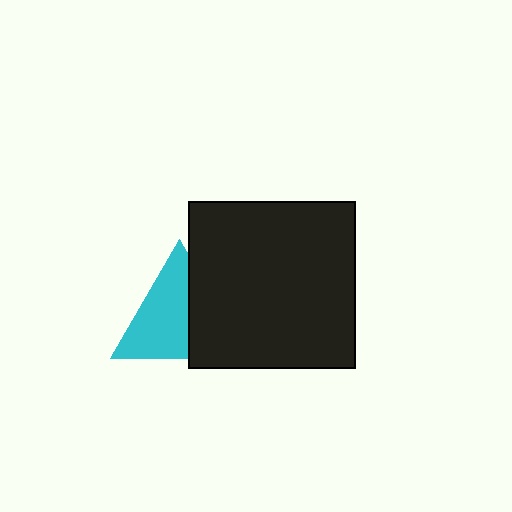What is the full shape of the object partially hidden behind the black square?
The partially hidden object is a cyan triangle.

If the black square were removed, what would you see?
You would see the complete cyan triangle.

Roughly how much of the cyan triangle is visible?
About half of it is visible (roughly 61%).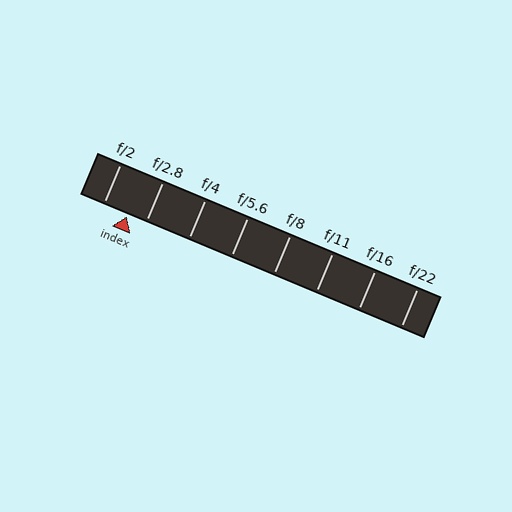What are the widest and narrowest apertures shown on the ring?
The widest aperture shown is f/2 and the narrowest is f/22.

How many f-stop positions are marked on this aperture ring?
There are 8 f-stop positions marked.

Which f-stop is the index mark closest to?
The index mark is closest to f/2.8.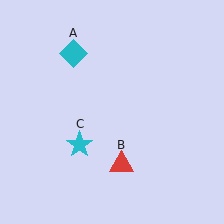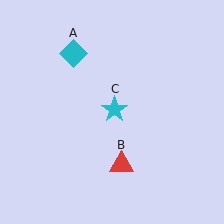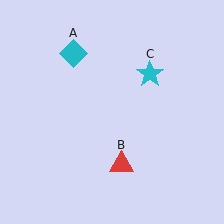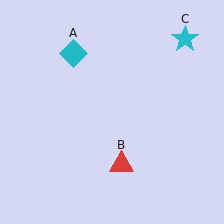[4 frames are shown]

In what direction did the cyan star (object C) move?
The cyan star (object C) moved up and to the right.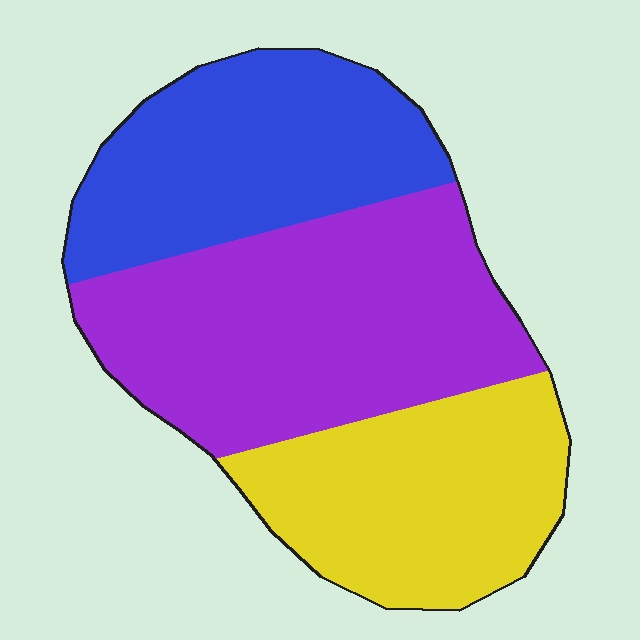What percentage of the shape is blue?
Blue takes up between a sixth and a third of the shape.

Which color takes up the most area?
Purple, at roughly 40%.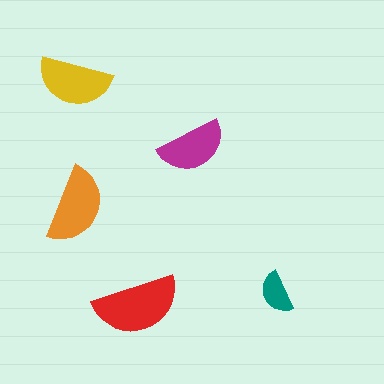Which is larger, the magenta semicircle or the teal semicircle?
The magenta one.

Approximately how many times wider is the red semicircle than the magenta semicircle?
About 1.5 times wider.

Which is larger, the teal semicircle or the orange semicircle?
The orange one.